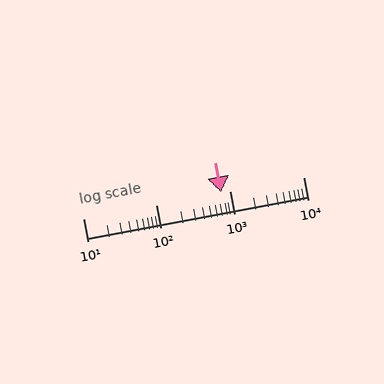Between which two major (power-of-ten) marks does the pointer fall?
The pointer is between 100 and 1000.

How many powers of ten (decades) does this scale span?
The scale spans 3 decades, from 10 to 10000.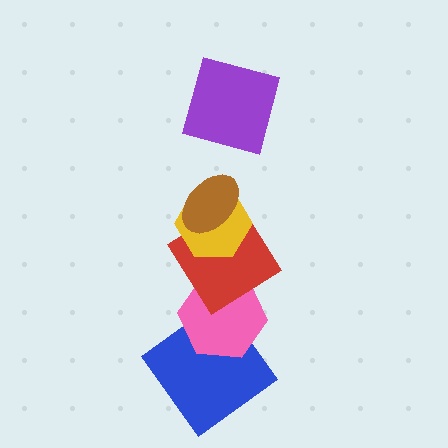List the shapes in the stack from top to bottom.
From top to bottom: the purple square, the brown ellipse, the yellow hexagon, the red diamond, the pink hexagon, the blue diamond.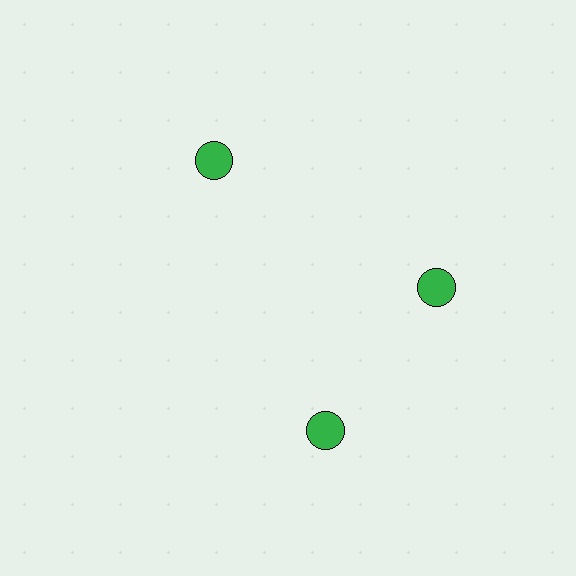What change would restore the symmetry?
The symmetry would be restored by rotating it back into even spacing with its neighbors so that all 3 circles sit at equal angles and equal distance from the center.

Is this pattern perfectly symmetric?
No. The 3 green circles are arranged in a ring, but one element near the 7 o'clock position is rotated out of alignment along the ring, breaking the 3-fold rotational symmetry.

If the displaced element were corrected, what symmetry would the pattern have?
It would have 3-fold rotational symmetry — the pattern would map onto itself every 120 degrees.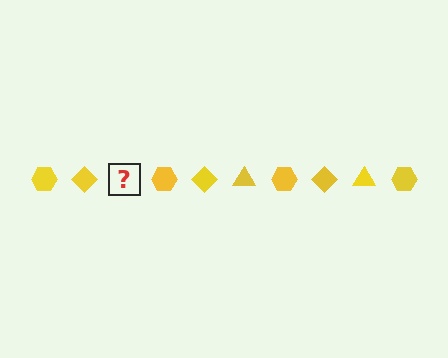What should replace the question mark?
The question mark should be replaced with a yellow triangle.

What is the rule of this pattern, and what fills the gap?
The rule is that the pattern cycles through hexagon, diamond, triangle shapes in yellow. The gap should be filled with a yellow triangle.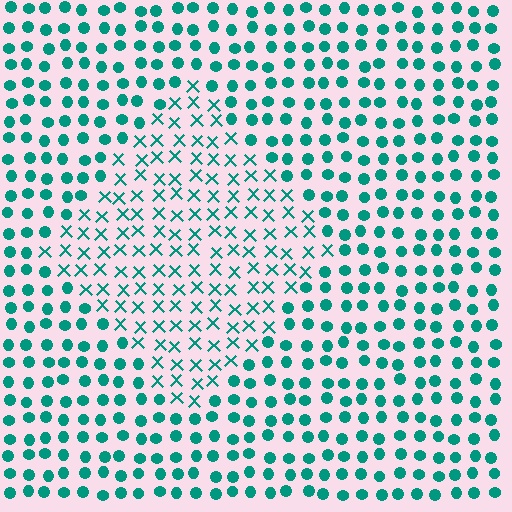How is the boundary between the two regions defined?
The boundary is defined by a change in element shape: X marks inside vs. circles outside. All elements share the same color and spacing.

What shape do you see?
I see a diamond.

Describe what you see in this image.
The image is filled with small teal elements arranged in a uniform grid. A diamond-shaped region contains X marks, while the surrounding area contains circles. The boundary is defined purely by the change in element shape.